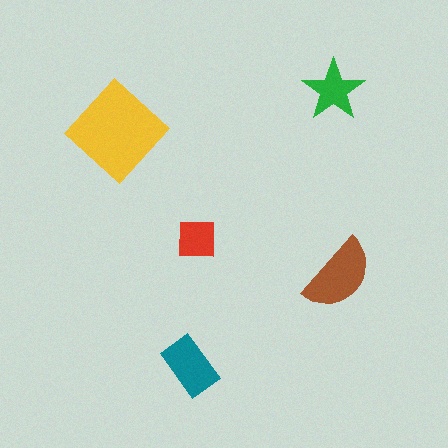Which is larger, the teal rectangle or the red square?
The teal rectangle.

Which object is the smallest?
The red square.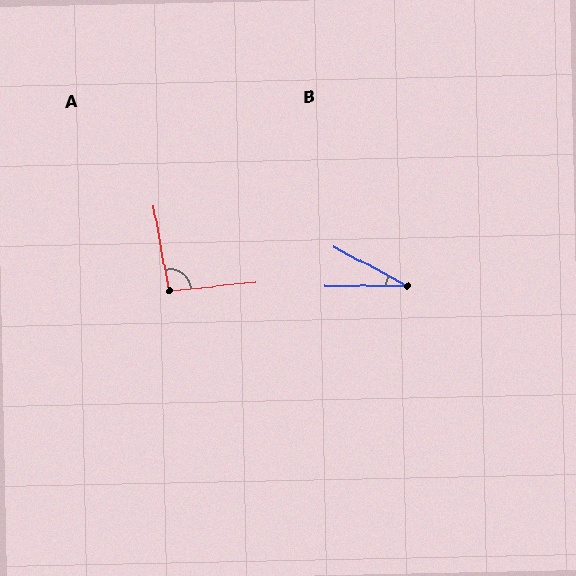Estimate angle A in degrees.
Approximately 94 degrees.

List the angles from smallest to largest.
B (28°), A (94°).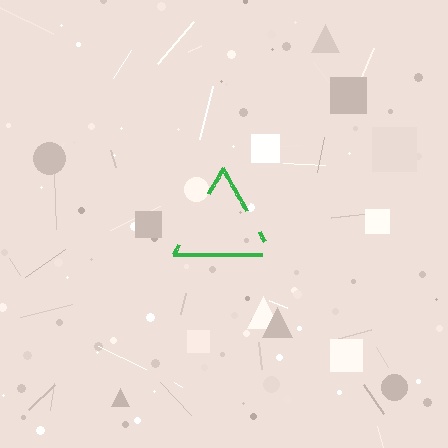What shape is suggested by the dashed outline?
The dashed outline suggests a triangle.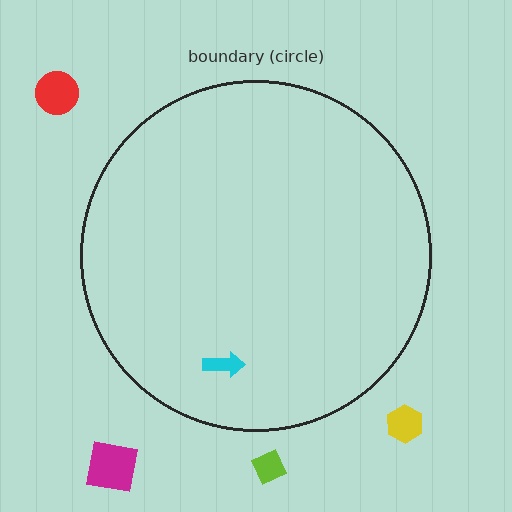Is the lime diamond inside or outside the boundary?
Outside.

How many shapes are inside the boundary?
1 inside, 4 outside.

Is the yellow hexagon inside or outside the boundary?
Outside.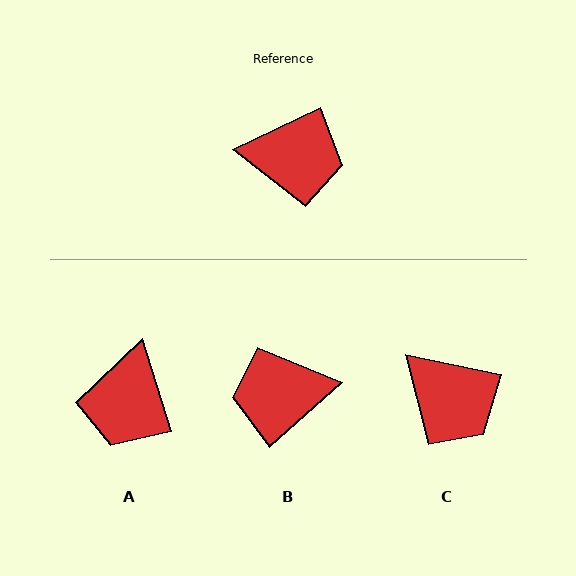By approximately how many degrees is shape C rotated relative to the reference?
Approximately 37 degrees clockwise.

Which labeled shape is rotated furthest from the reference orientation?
B, about 164 degrees away.